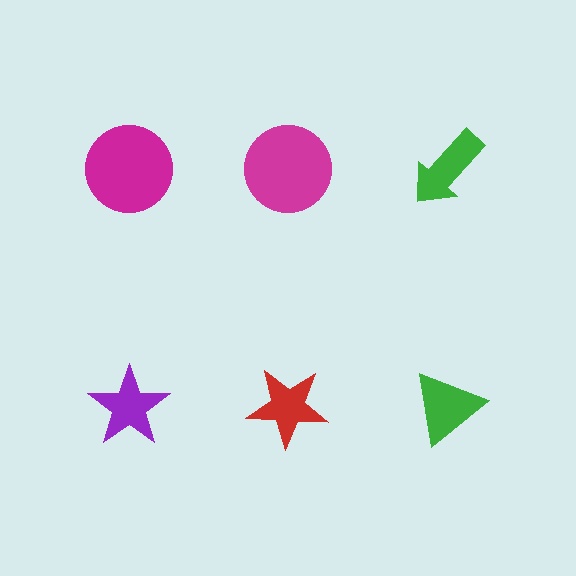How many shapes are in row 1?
3 shapes.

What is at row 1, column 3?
A green arrow.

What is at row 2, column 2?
A red star.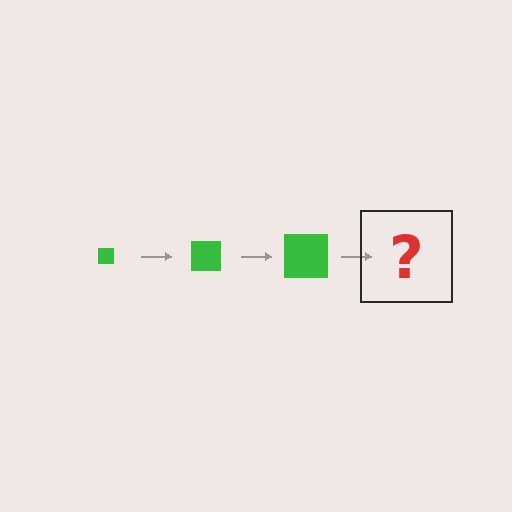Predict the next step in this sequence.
The next step is a green square, larger than the previous one.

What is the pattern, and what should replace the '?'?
The pattern is that the square gets progressively larger each step. The '?' should be a green square, larger than the previous one.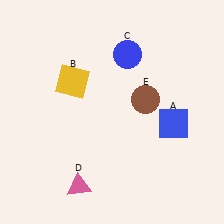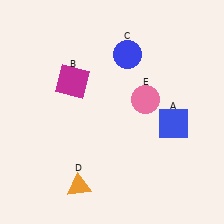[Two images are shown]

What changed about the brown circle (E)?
In Image 1, E is brown. In Image 2, it changed to pink.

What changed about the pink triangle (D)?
In Image 1, D is pink. In Image 2, it changed to orange.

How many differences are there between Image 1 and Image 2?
There are 3 differences between the two images.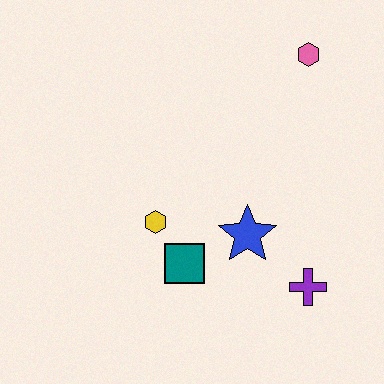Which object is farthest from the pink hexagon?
The teal square is farthest from the pink hexagon.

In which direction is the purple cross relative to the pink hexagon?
The purple cross is below the pink hexagon.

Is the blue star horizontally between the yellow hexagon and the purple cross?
Yes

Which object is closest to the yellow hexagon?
The teal square is closest to the yellow hexagon.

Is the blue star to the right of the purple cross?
No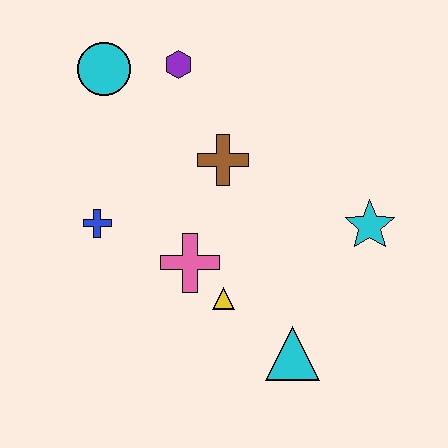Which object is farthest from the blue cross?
The cyan star is farthest from the blue cross.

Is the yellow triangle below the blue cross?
Yes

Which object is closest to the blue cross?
The pink cross is closest to the blue cross.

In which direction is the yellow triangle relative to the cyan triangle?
The yellow triangle is to the left of the cyan triangle.